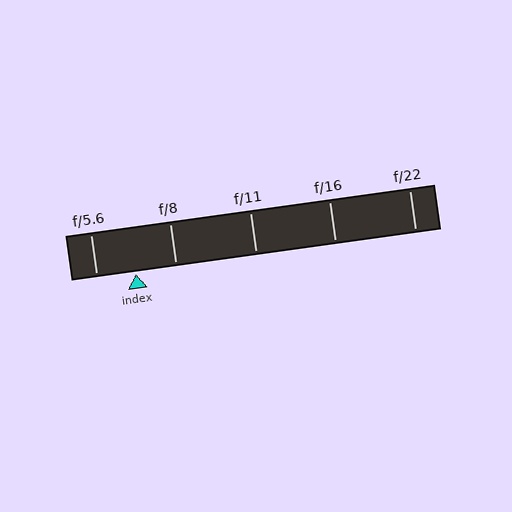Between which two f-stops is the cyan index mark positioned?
The index mark is between f/5.6 and f/8.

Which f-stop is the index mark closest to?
The index mark is closest to f/5.6.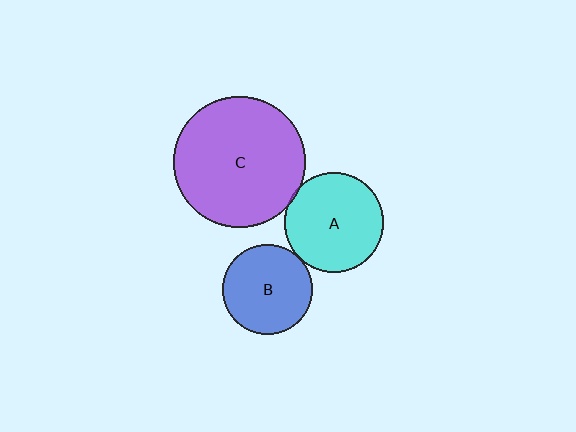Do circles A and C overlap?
Yes.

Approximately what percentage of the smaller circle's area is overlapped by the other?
Approximately 5%.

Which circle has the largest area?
Circle C (purple).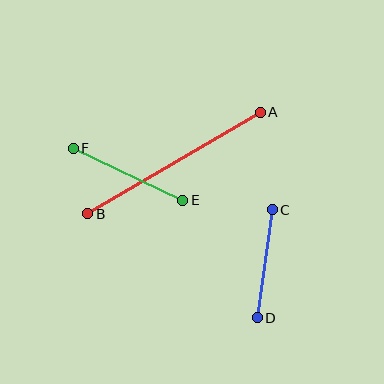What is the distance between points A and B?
The distance is approximately 200 pixels.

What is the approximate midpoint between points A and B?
The midpoint is at approximately (174, 163) pixels.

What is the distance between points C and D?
The distance is approximately 109 pixels.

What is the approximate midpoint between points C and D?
The midpoint is at approximately (265, 264) pixels.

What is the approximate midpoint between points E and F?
The midpoint is at approximately (128, 174) pixels.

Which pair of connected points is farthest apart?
Points A and B are farthest apart.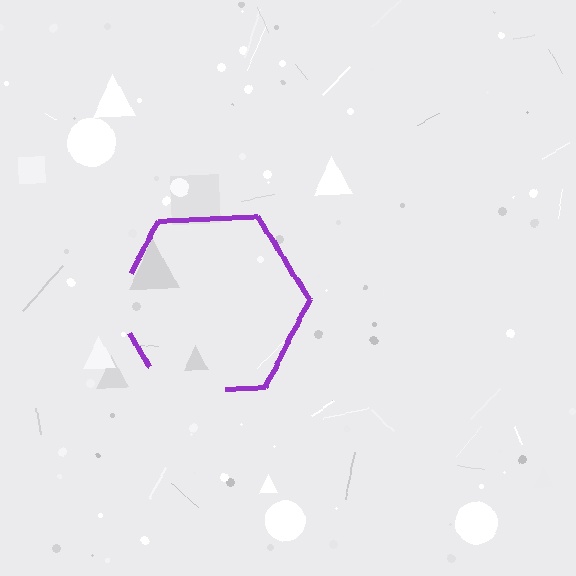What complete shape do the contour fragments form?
The contour fragments form a hexagon.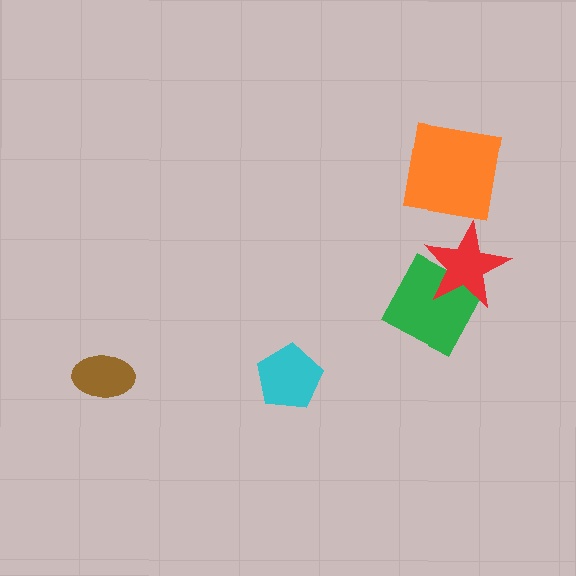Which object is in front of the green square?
The red star is in front of the green square.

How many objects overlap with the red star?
1 object overlaps with the red star.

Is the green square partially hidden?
Yes, it is partially covered by another shape.